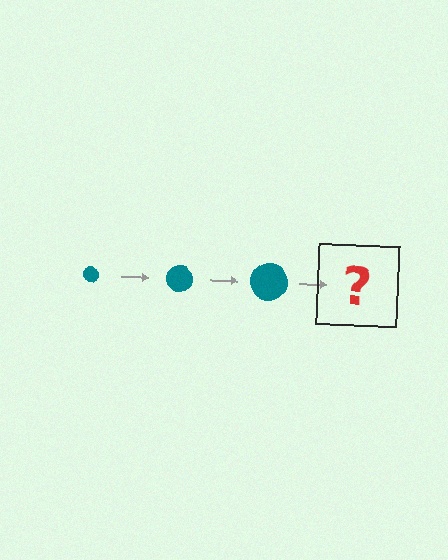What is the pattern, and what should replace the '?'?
The pattern is that the circle gets progressively larger each step. The '?' should be a teal circle, larger than the previous one.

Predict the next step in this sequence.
The next step is a teal circle, larger than the previous one.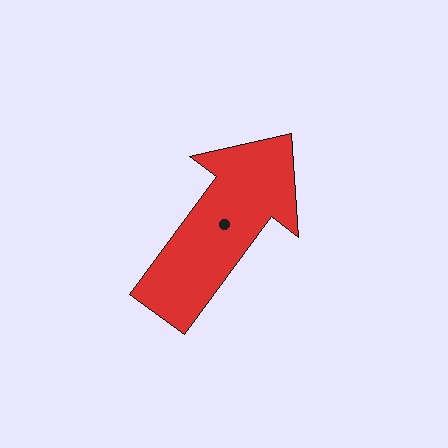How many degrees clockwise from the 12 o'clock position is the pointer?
Approximately 37 degrees.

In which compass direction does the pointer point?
Northeast.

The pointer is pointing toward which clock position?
Roughly 1 o'clock.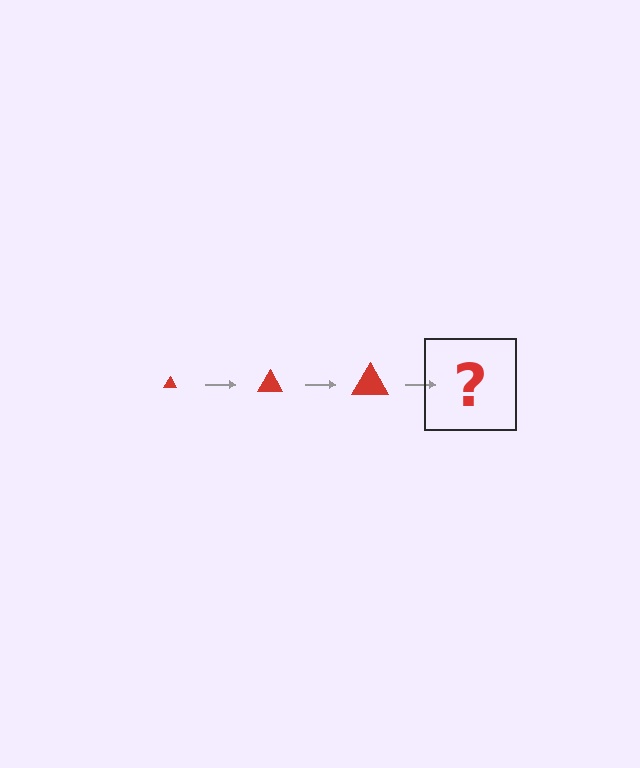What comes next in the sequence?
The next element should be a red triangle, larger than the previous one.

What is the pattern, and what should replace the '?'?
The pattern is that the triangle gets progressively larger each step. The '?' should be a red triangle, larger than the previous one.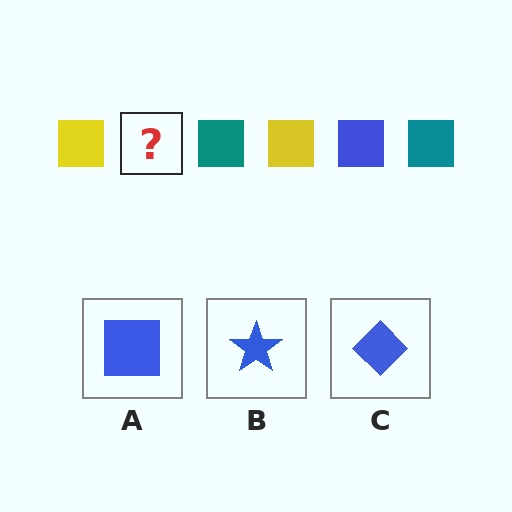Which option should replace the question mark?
Option A.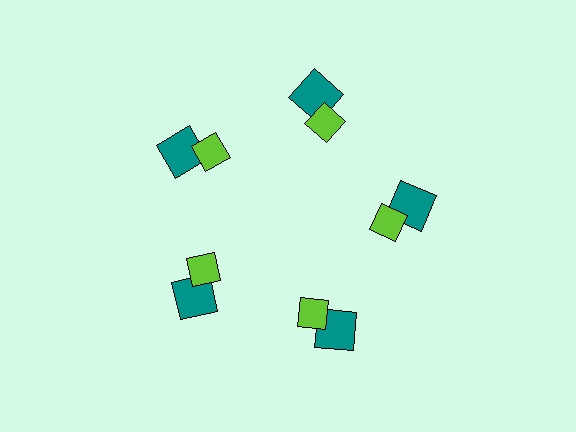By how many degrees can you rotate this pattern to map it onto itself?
The pattern maps onto itself every 72 degrees of rotation.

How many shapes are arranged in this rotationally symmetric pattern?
There are 10 shapes, arranged in 5 groups of 2.